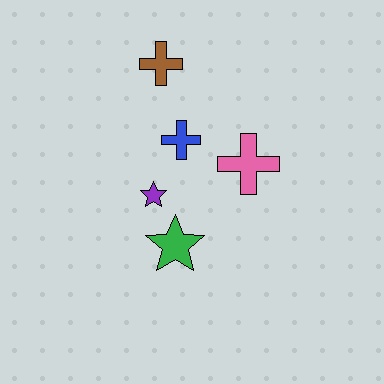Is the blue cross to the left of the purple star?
No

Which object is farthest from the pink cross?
The brown cross is farthest from the pink cross.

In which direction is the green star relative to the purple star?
The green star is below the purple star.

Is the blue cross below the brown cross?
Yes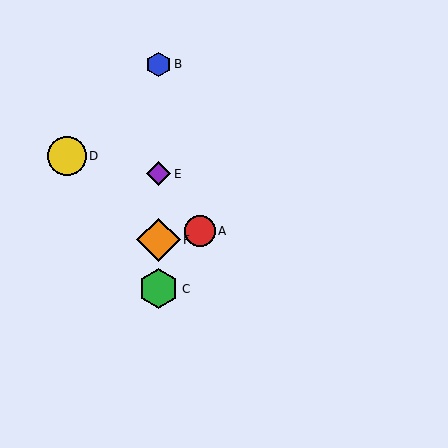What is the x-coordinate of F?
Object F is at x≈158.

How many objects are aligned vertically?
4 objects (B, C, E, F) are aligned vertically.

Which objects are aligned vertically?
Objects B, C, E, F are aligned vertically.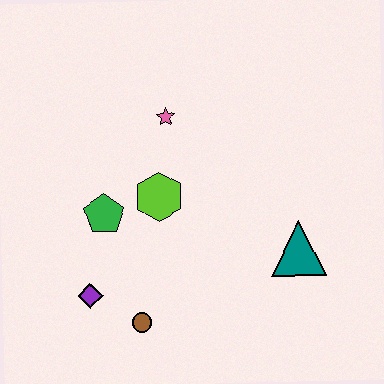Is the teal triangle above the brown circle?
Yes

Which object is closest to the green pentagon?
The lime hexagon is closest to the green pentagon.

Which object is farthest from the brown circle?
The pink star is farthest from the brown circle.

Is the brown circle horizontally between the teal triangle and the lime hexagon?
No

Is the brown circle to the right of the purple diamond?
Yes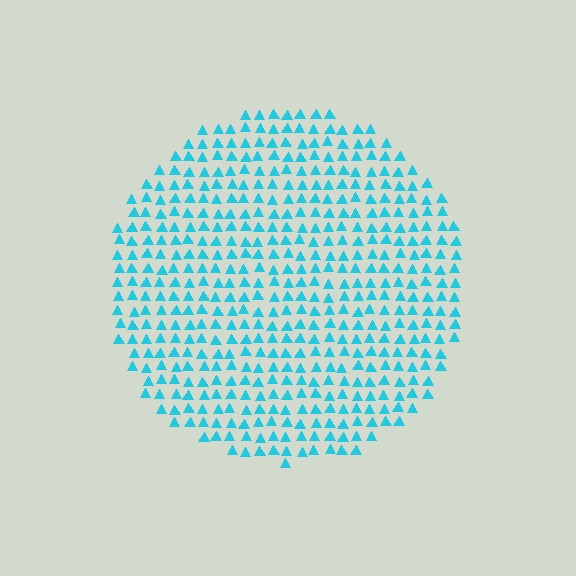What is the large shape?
The large shape is a circle.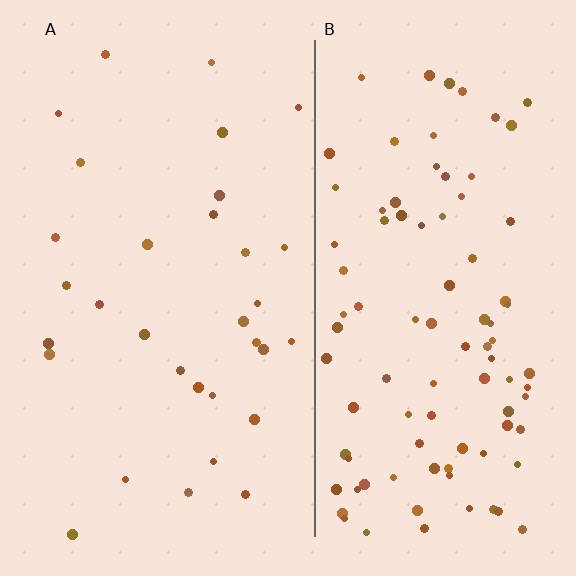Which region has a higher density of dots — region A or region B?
B (the right).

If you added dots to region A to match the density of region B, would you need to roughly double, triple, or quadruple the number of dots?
Approximately triple.